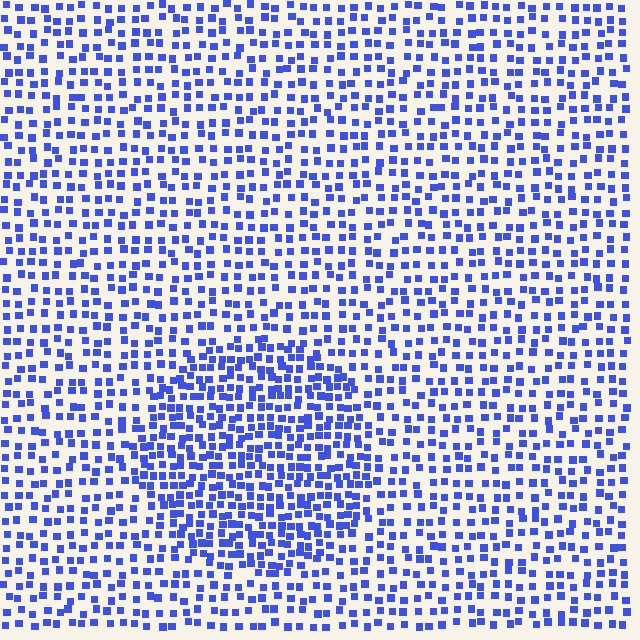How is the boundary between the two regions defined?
The boundary is defined by a change in element density (approximately 1.7x ratio). All elements are the same color, size, and shape.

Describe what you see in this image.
The image contains small blue elements arranged at two different densities. A circle-shaped region is visible where the elements are more densely packed than the surrounding area.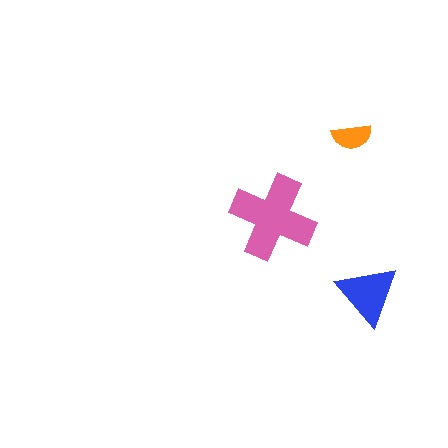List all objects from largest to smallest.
The pink cross, the blue triangle, the orange semicircle.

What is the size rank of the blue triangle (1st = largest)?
2nd.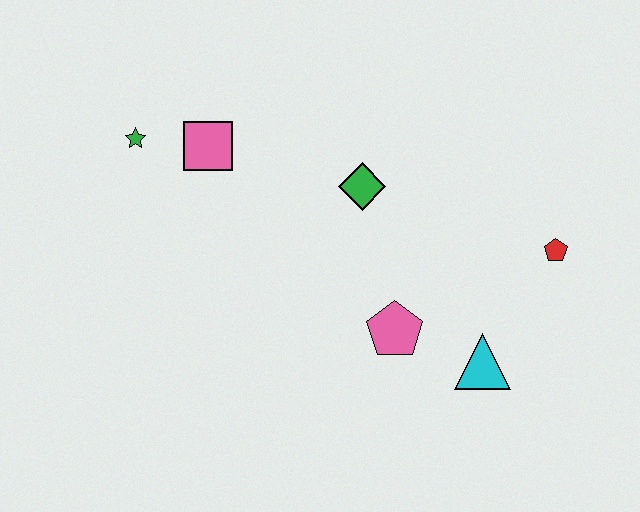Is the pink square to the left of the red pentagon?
Yes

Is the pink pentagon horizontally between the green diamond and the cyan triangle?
Yes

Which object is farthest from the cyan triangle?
The green star is farthest from the cyan triangle.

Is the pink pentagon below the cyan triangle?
No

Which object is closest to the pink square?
The green star is closest to the pink square.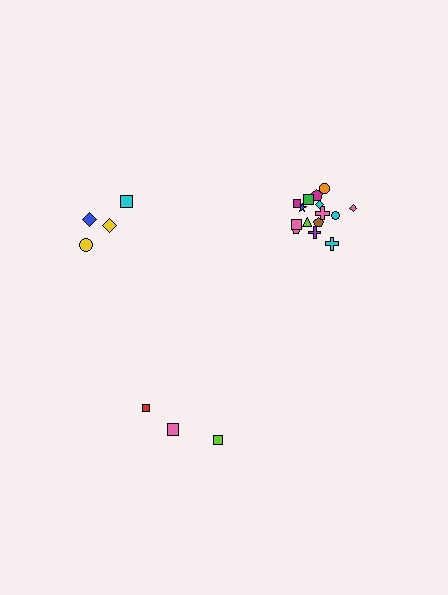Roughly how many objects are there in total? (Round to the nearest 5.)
Roughly 20 objects in total.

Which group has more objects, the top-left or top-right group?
The top-right group.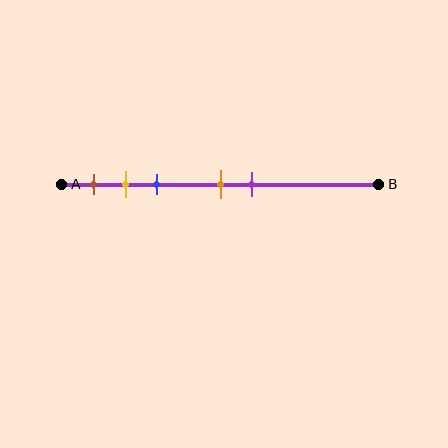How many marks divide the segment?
There are 5 marks dividing the segment.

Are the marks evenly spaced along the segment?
No, the marks are not evenly spaced.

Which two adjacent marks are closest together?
The yellow and blue marks are the closest adjacent pair.